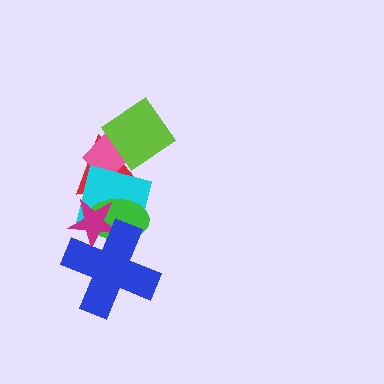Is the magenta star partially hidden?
Yes, it is partially covered by another shape.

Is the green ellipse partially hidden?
Yes, it is partially covered by another shape.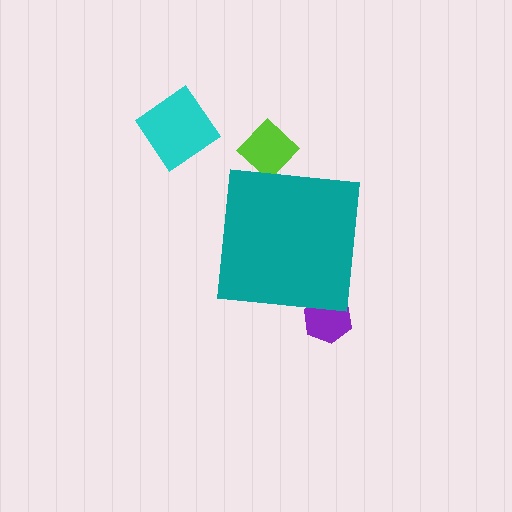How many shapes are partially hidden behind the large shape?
2 shapes are partially hidden.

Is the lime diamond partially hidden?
Yes, the lime diamond is partially hidden behind the teal square.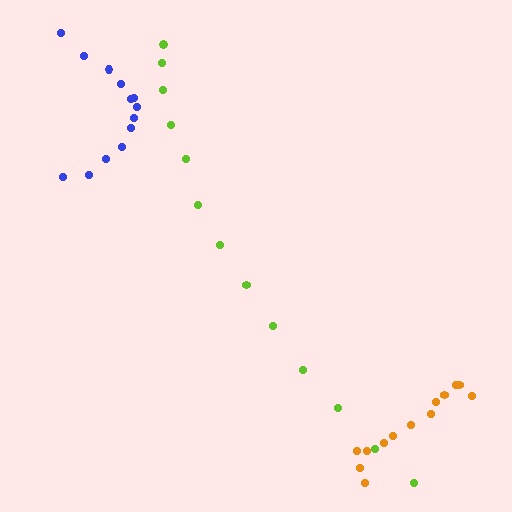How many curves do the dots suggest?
There are 3 distinct paths.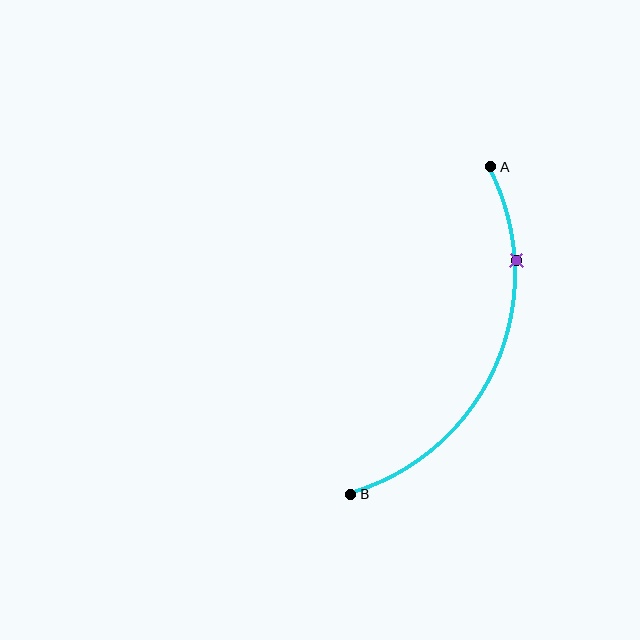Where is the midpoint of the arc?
The arc midpoint is the point on the curve farthest from the straight line joining A and B. It sits to the right of that line.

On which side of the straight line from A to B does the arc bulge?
The arc bulges to the right of the straight line connecting A and B.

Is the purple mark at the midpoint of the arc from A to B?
No. The purple mark lies on the arc but is closer to endpoint A. The arc midpoint would be at the point on the curve equidistant along the arc from both A and B.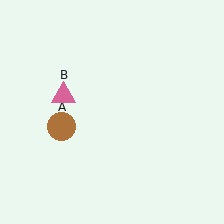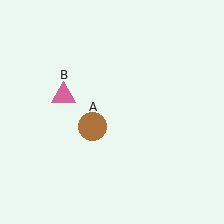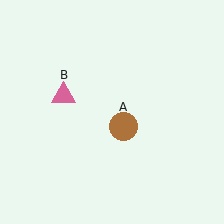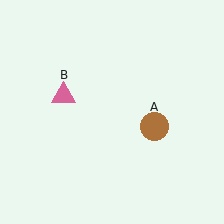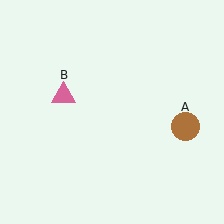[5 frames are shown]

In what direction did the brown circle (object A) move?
The brown circle (object A) moved right.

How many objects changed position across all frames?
1 object changed position: brown circle (object A).